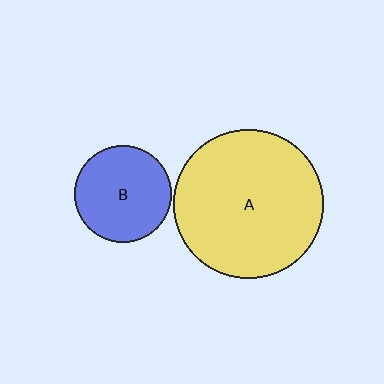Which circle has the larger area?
Circle A (yellow).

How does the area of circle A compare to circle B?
Approximately 2.4 times.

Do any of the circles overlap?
No, none of the circles overlap.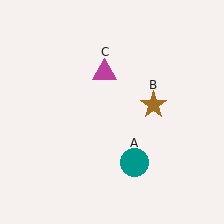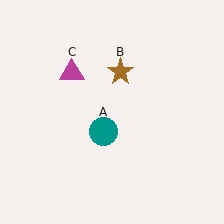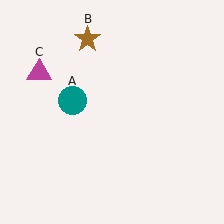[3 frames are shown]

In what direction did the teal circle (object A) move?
The teal circle (object A) moved up and to the left.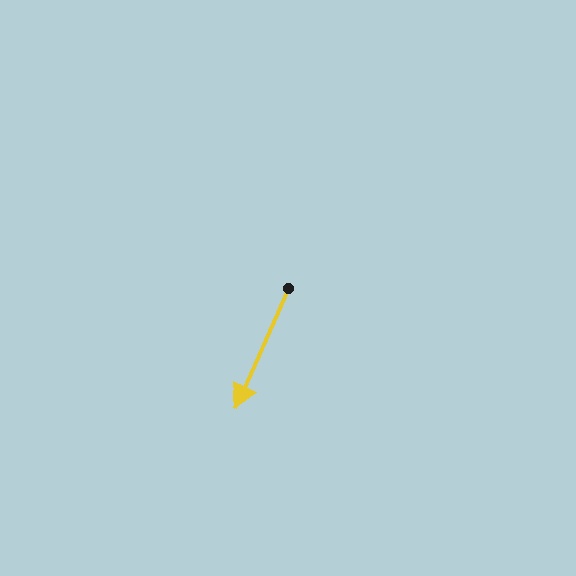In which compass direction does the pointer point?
Southwest.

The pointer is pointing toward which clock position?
Roughly 7 o'clock.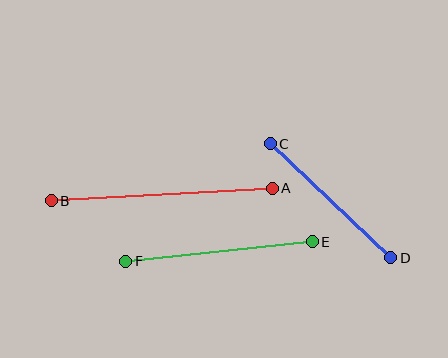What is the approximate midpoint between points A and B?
The midpoint is at approximately (162, 195) pixels.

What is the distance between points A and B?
The distance is approximately 221 pixels.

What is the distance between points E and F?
The distance is approximately 187 pixels.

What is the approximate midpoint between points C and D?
The midpoint is at approximately (330, 201) pixels.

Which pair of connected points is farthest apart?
Points A and B are farthest apart.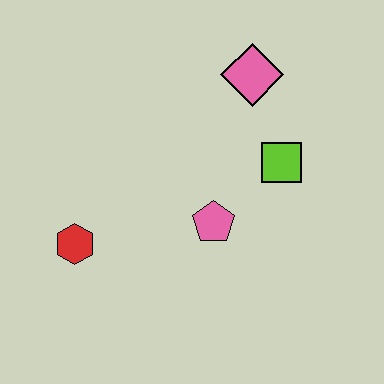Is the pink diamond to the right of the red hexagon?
Yes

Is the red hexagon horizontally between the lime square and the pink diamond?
No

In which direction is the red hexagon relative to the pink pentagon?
The red hexagon is to the left of the pink pentagon.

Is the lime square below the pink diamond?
Yes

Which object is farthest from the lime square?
The red hexagon is farthest from the lime square.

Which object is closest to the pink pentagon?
The lime square is closest to the pink pentagon.